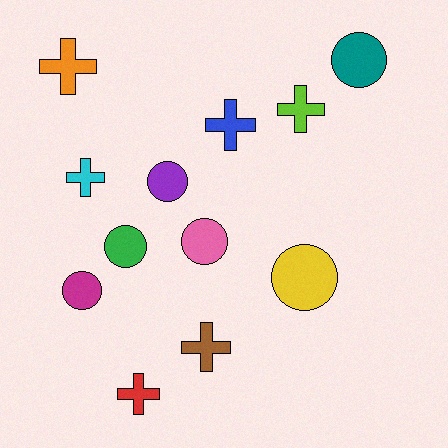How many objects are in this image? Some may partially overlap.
There are 12 objects.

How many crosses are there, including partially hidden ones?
There are 6 crosses.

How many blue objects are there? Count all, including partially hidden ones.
There is 1 blue object.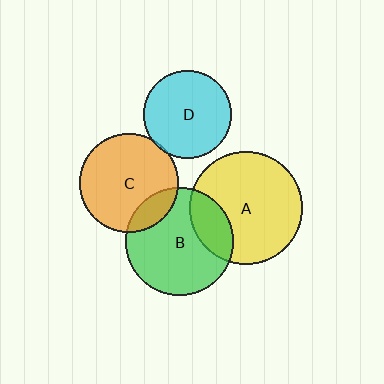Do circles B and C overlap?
Yes.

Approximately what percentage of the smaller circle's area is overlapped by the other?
Approximately 15%.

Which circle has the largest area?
Circle A (yellow).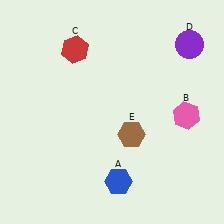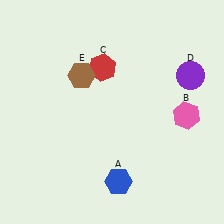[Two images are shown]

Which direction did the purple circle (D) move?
The purple circle (D) moved down.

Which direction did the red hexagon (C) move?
The red hexagon (C) moved right.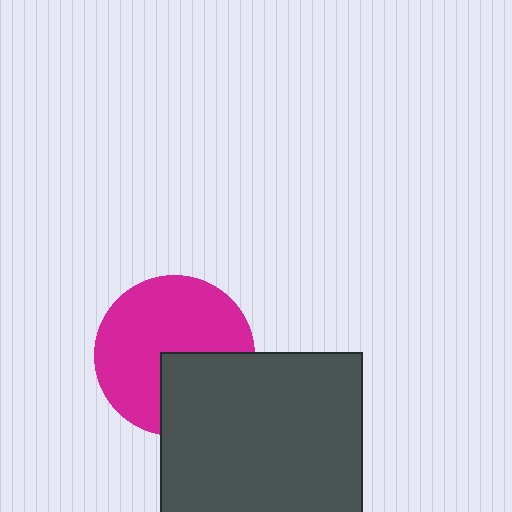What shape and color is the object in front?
The object in front is a dark gray square.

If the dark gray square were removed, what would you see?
You would see the complete magenta circle.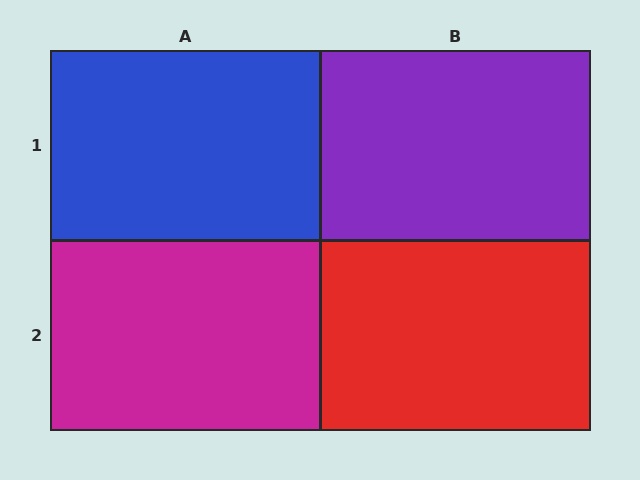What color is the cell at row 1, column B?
Purple.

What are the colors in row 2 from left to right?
Magenta, red.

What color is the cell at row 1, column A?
Blue.